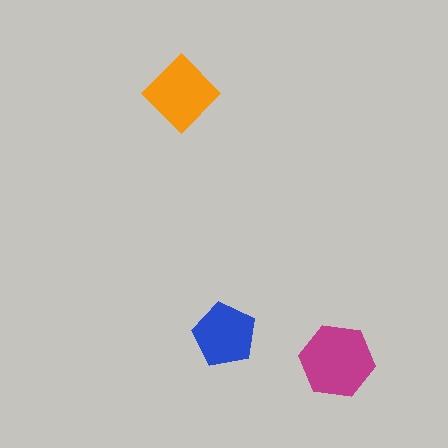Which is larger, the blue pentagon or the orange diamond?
The orange diamond.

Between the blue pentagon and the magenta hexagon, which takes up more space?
The magenta hexagon.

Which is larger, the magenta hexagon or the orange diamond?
The magenta hexagon.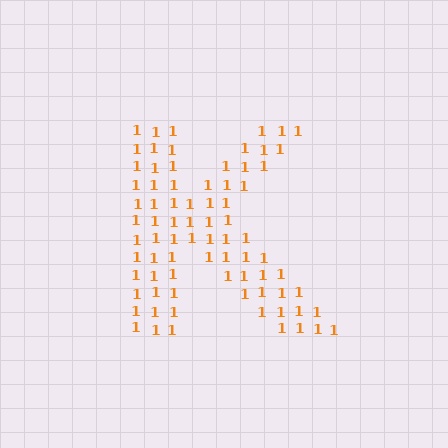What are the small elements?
The small elements are digit 1's.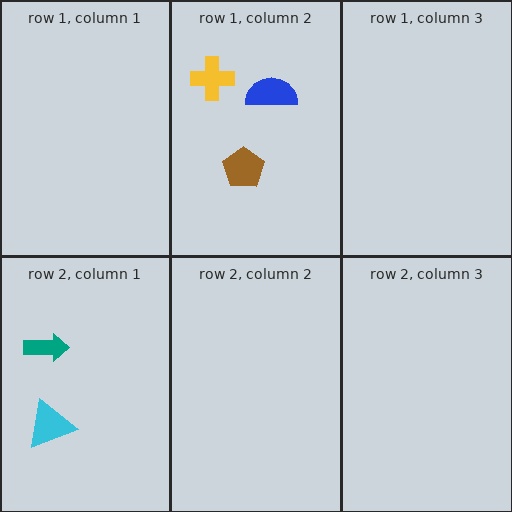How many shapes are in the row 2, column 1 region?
2.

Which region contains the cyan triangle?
The row 2, column 1 region.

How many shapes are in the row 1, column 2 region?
3.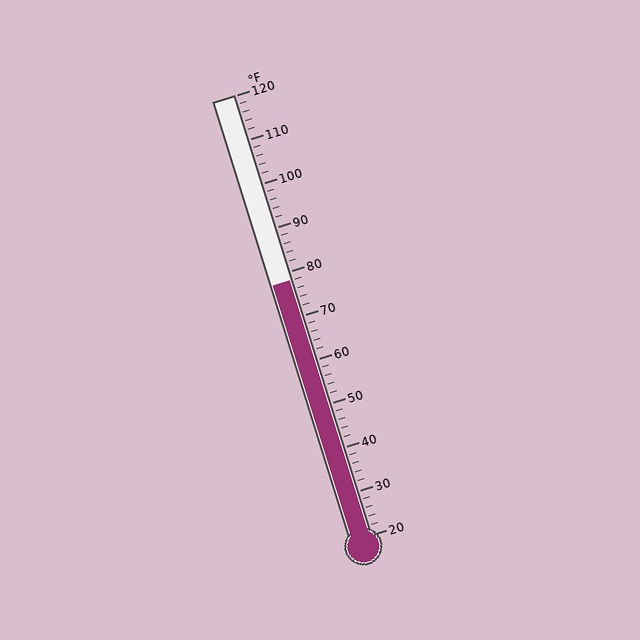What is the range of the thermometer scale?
The thermometer scale ranges from 20°F to 120°F.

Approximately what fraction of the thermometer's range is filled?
The thermometer is filled to approximately 60% of its range.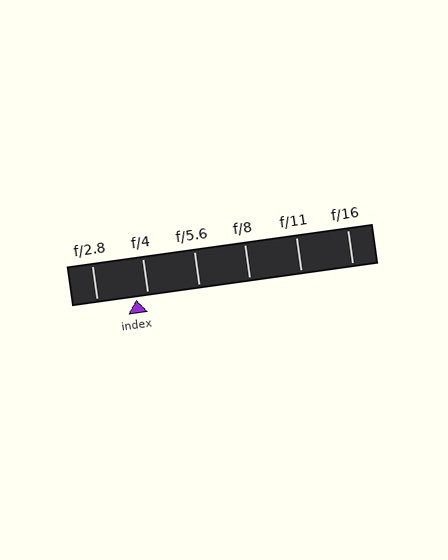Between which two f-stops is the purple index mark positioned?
The index mark is between f/2.8 and f/4.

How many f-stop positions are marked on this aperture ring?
There are 6 f-stop positions marked.